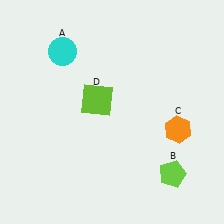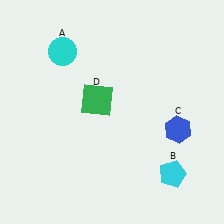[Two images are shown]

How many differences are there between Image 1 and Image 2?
There are 3 differences between the two images.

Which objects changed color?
B changed from lime to cyan. C changed from orange to blue. D changed from lime to green.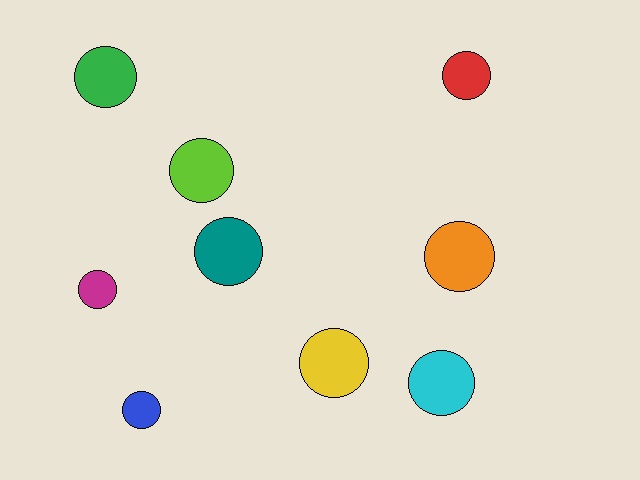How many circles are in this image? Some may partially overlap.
There are 9 circles.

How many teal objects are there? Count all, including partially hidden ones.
There is 1 teal object.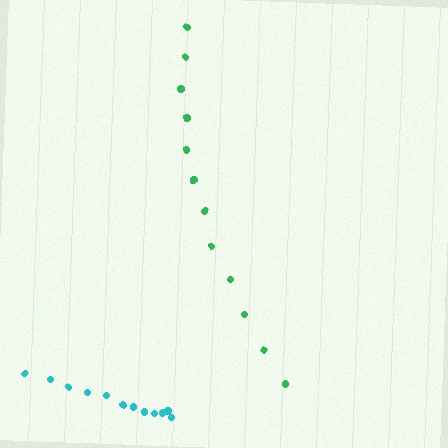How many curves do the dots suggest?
There are 2 distinct paths.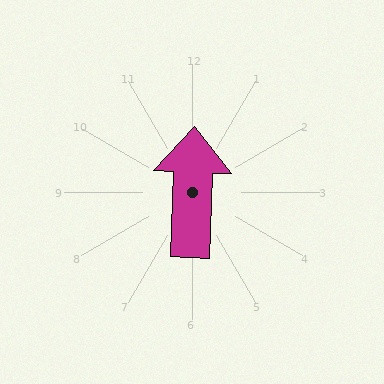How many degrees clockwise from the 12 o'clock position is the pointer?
Approximately 2 degrees.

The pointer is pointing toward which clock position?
Roughly 12 o'clock.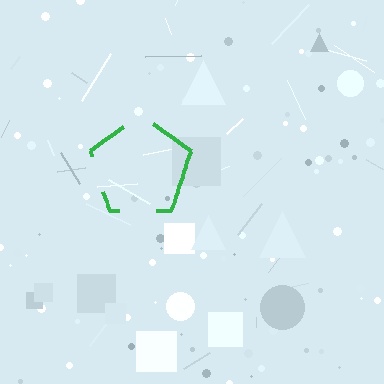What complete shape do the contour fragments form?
The contour fragments form a pentagon.